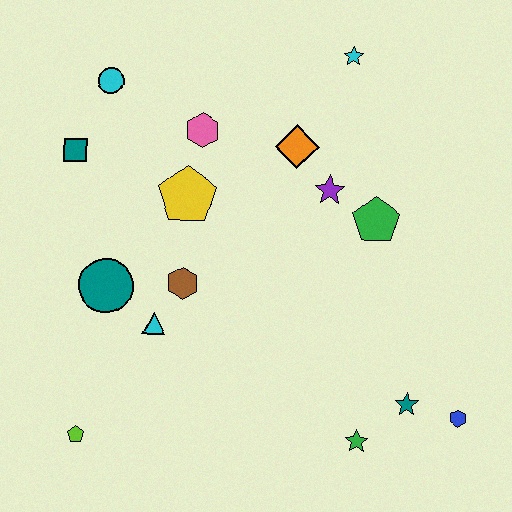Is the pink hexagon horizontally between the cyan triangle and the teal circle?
No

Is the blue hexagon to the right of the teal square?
Yes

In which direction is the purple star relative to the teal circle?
The purple star is to the right of the teal circle.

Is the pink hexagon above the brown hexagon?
Yes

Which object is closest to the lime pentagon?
The cyan triangle is closest to the lime pentagon.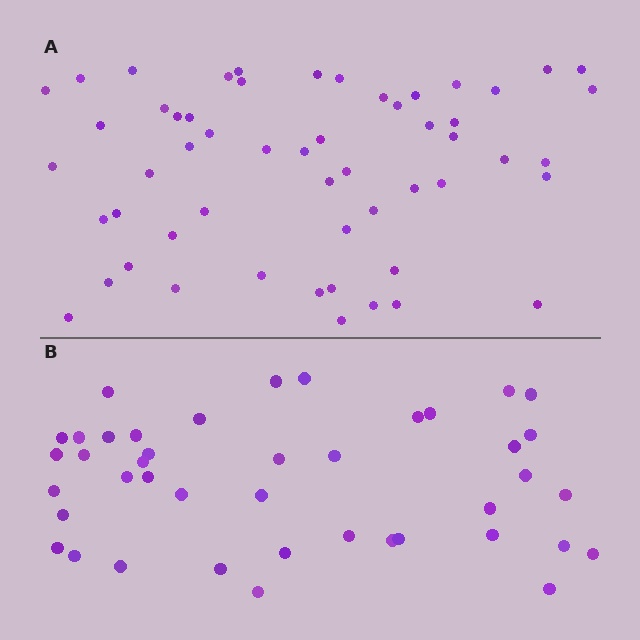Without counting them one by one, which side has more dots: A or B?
Region A (the top region) has more dots.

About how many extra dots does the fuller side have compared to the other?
Region A has approximately 15 more dots than region B.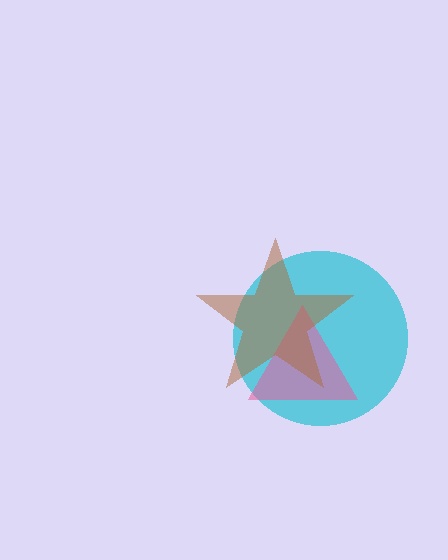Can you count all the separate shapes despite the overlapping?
Yes, there are 3 separate shapes.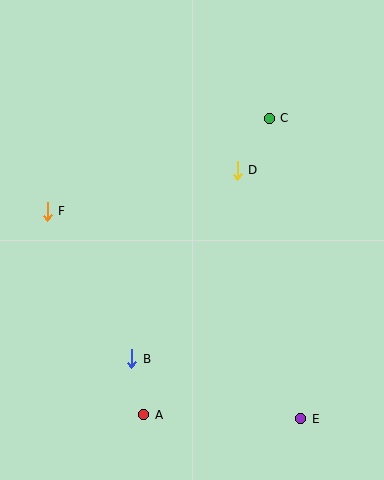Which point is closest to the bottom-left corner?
Point A is closest to the bottom-left corner.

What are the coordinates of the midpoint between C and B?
The midpoint between C and B is at (201, 239).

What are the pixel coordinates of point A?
Point A is at (144, 415).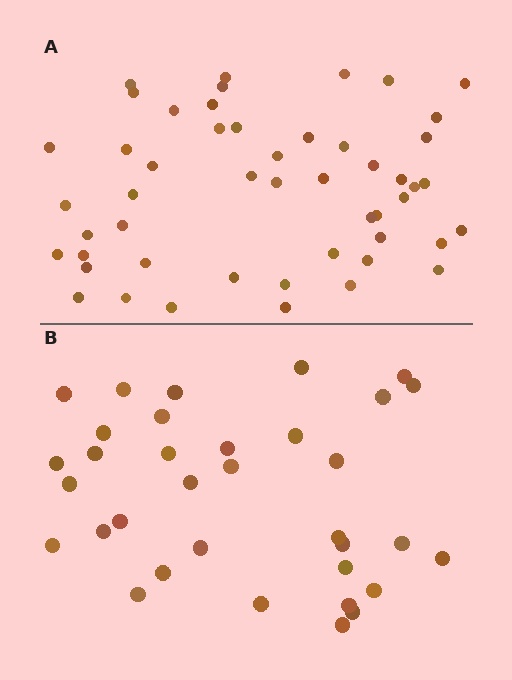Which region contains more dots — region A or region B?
Region A (the top region) has more dots.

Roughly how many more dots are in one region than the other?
Region A has approximately 15 more dots than region B.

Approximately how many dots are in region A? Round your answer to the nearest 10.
About 50 dots.